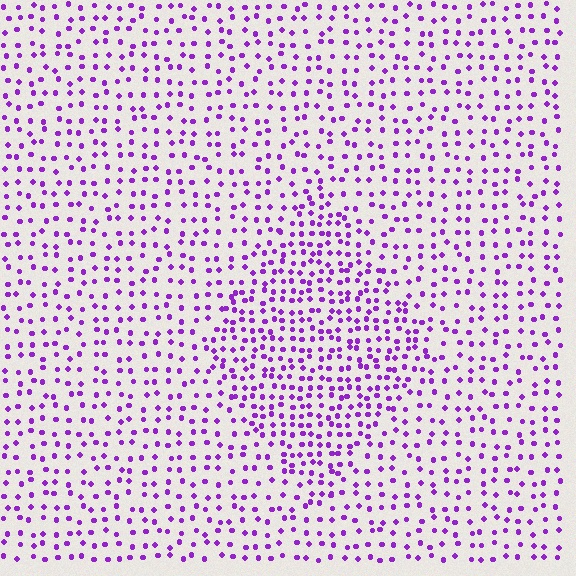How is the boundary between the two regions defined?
The boundary is defined by a change in element density (approximately 1.7x ratio). All elements are the same color, size, and shape.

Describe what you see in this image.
The image contains small purple elements arranged at two different densities. A diamond-shaped region is visible where the elements are more densely packed than the surrounding area.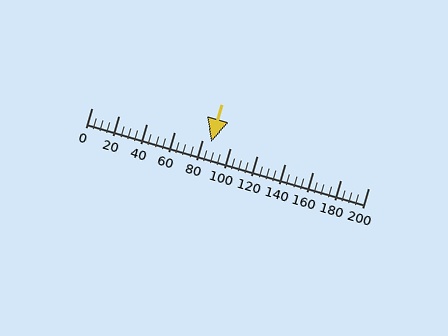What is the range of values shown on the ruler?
The ruler shows values from 0 to 200.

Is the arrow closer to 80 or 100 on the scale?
The arrow is closer to 80.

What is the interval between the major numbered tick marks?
The major tick marks are spaced 20 units apart.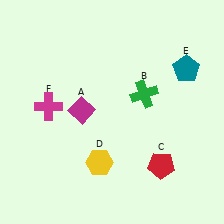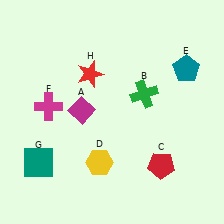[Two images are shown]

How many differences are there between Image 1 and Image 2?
There are 2 differences between the two images.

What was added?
A teal square (G), a red star (H) were added in Image 2.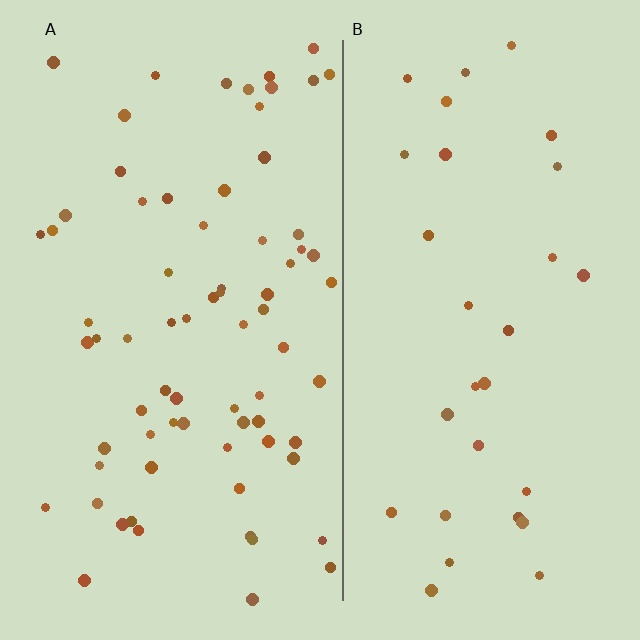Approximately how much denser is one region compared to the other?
Approximately 2.4× — region A over region B.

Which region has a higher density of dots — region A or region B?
A (the left).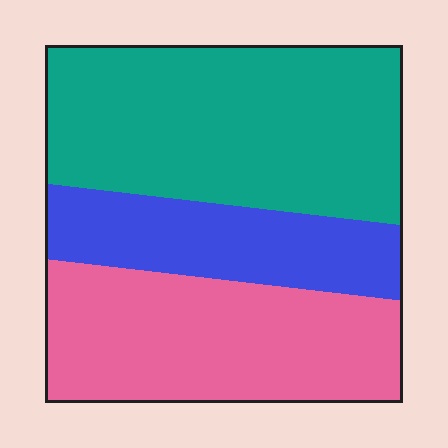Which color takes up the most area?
Teal, at roughly 45%.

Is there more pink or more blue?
Pink.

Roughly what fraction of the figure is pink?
Pink takes up about one third (1/3) of the figure.